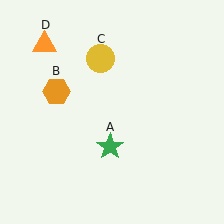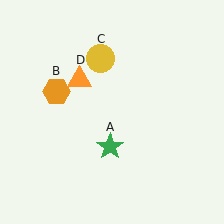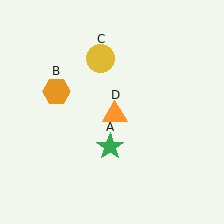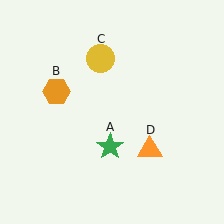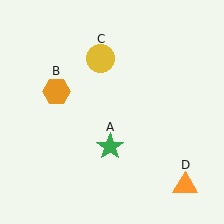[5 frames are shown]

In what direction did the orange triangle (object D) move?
The orange triangle (object D) moved down and to the right.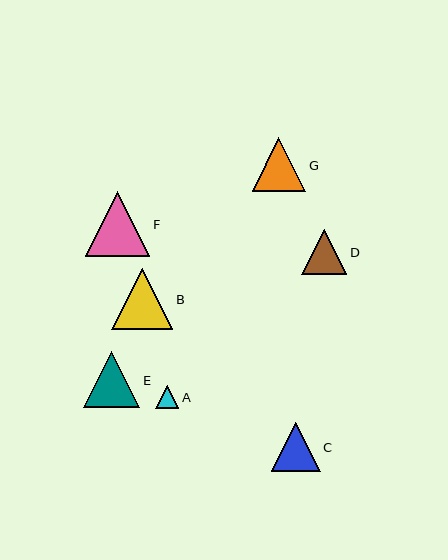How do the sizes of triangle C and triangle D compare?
Triangle C and triangle D are approximately the same size.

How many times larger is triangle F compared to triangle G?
Triangle F is approximately 1.2 times the size of triangle G.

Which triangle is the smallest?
Triangle A is the smallest with a size of approximately 23 pixels.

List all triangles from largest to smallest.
From largest to smallest: F, B, E, G, C, D, A.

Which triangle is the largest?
Triangle F is the largest with a size of approximately 64 pixels.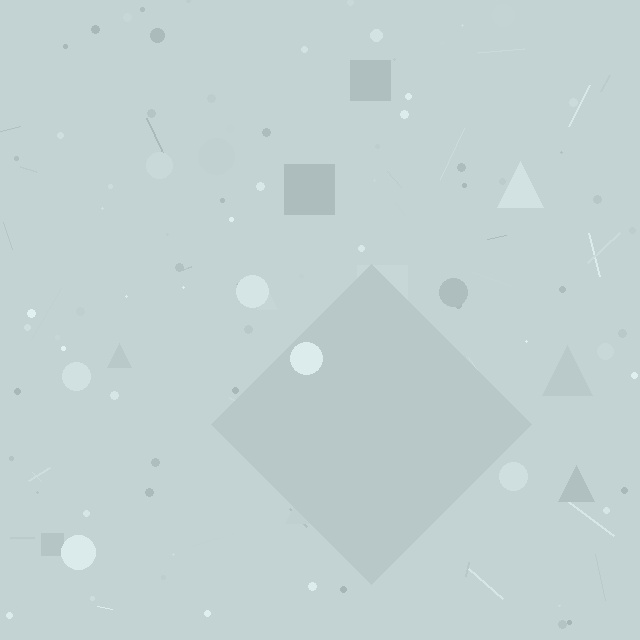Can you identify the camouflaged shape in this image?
The camouflaged shape is a diamond.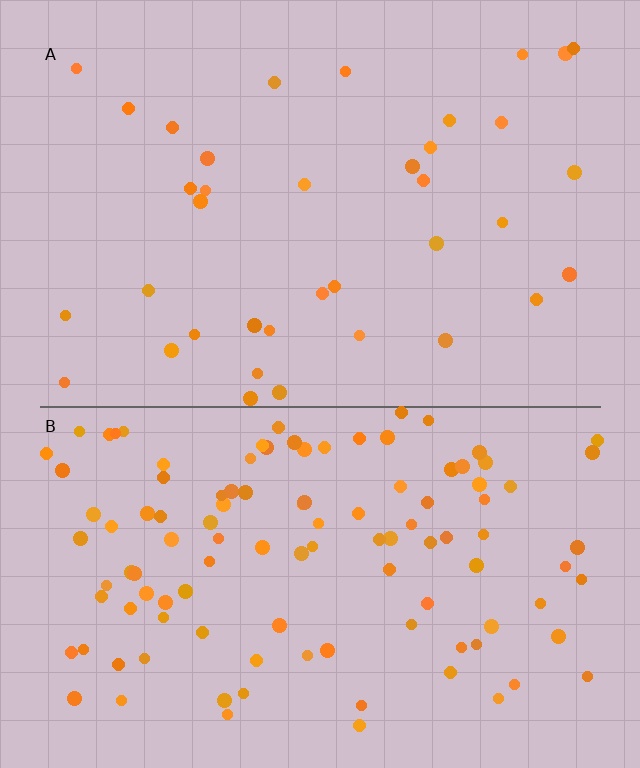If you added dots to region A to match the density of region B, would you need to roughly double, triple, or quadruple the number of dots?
Approximately triple.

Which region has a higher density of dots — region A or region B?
B (the bottom).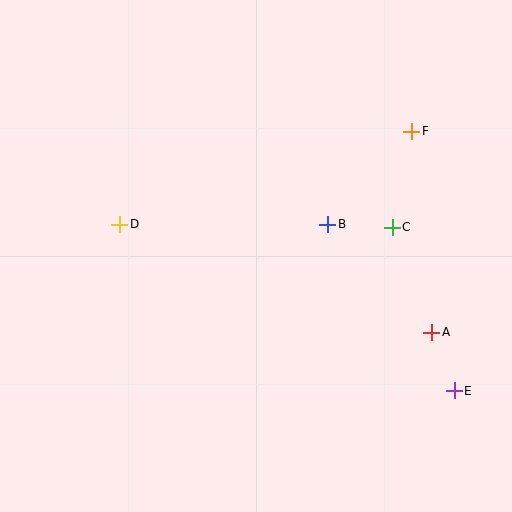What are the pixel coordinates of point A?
Point A is at (432, 332).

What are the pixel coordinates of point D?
Point D is at (120, 224).